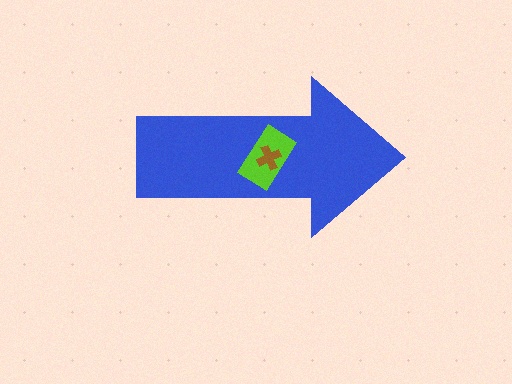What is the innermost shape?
The brown cross.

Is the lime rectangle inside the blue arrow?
Yes.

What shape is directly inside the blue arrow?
The lime rectangle.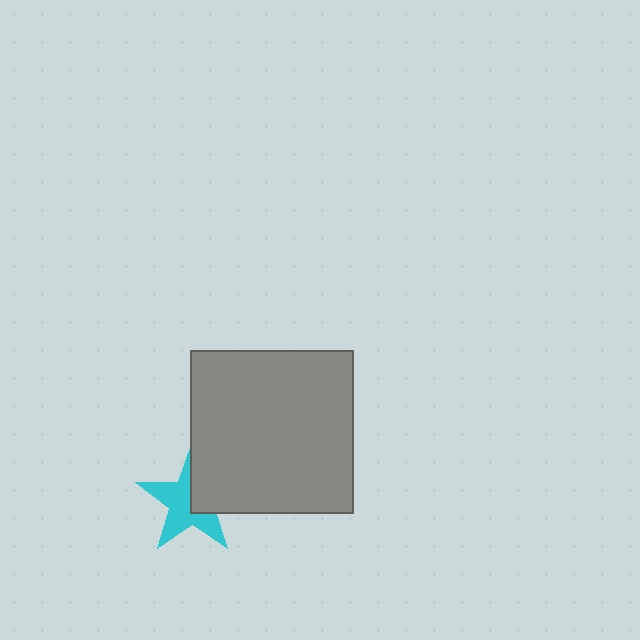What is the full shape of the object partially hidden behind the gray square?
The partially hidden object is a cyan star.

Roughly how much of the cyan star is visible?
About half of it is visible (roughly 60%).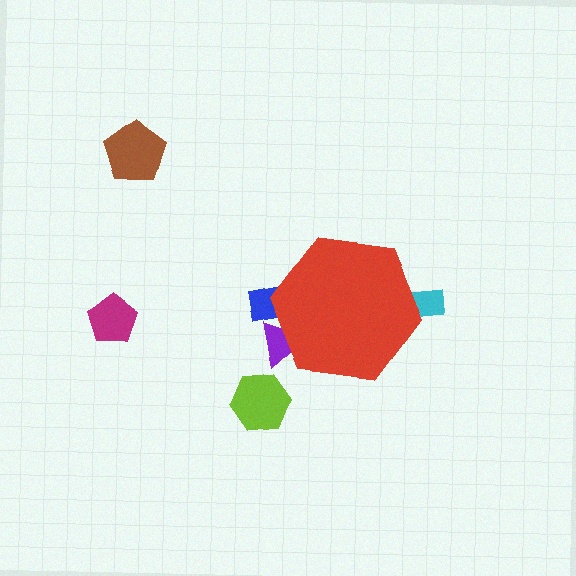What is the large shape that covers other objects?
A red hexagon.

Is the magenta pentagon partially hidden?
No, the magenta pentagon is fully visible.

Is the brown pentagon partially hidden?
No, the brown pentagon is fully visible.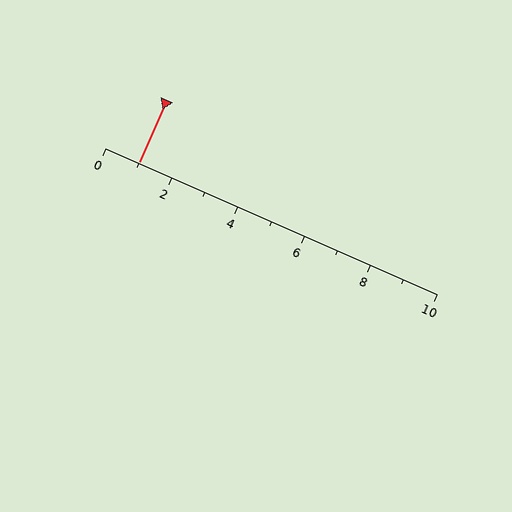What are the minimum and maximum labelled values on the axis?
The axis runs from 0 to 10.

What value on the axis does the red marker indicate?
The marker indicates approximately 1.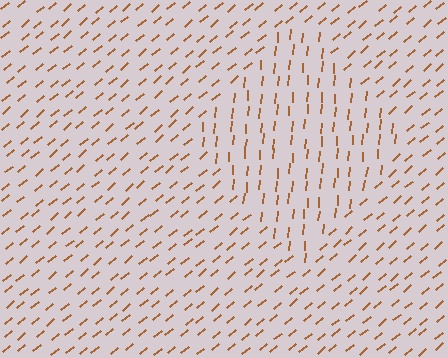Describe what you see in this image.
The image is filled with small brown line segments. A diamond region in the image has lines oriented differently from the surrounding lines, creating a visible texture boundary.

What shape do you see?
I see a diamond.